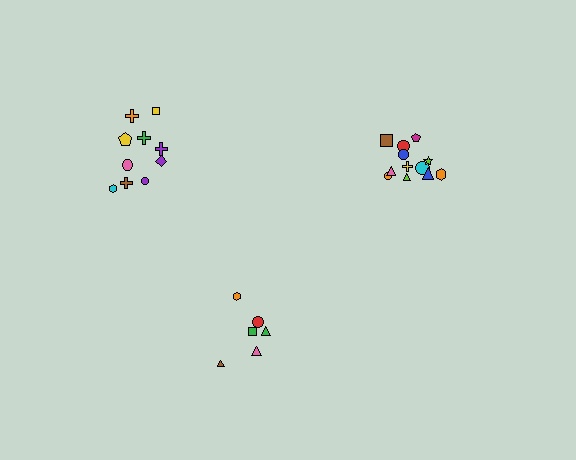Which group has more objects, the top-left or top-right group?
The top-right group.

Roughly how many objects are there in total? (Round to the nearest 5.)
Roughly 30 objects in total.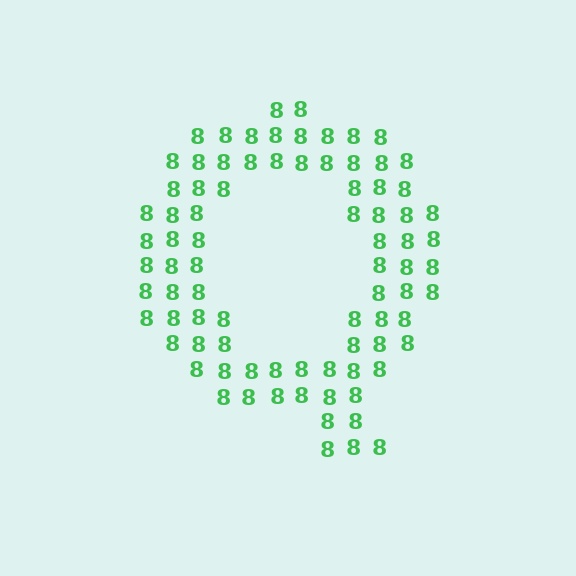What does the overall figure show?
The overall figure shows the letter Q.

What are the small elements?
The small elements are digit 8's.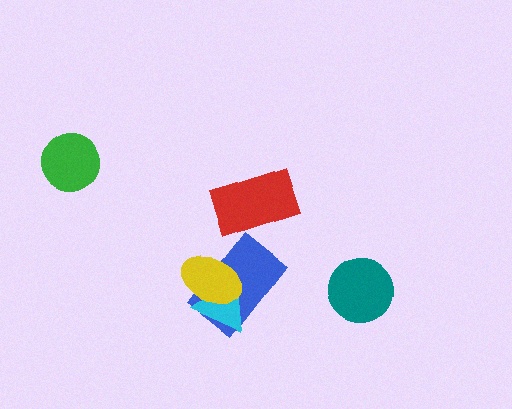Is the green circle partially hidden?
No, no other shape covers it.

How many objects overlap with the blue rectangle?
2 objects overlap with the blue rectangle.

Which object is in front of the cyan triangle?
The yellow ellipse is in front of the cyan triangle.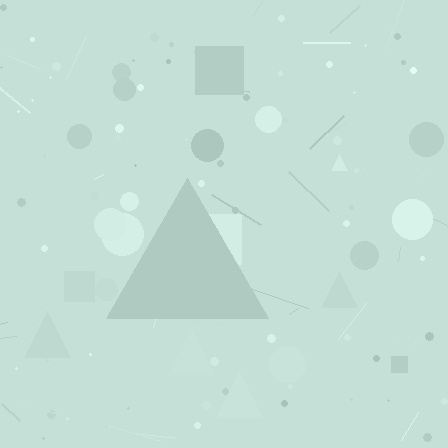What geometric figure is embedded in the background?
A triangle is embedded in the background.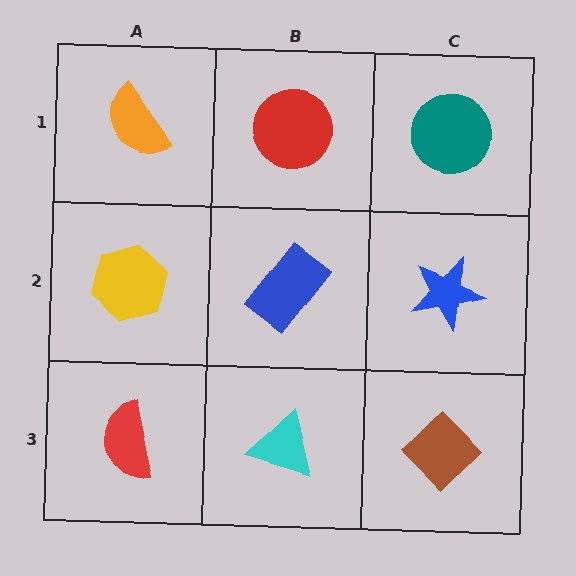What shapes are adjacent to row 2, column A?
An orange semicircle (row 1, column A), a red semicircle (row 3, column A), a blue rectangle (row 2, column B).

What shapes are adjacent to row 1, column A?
A yellow hexagon (row 2, column A), a red circle (row 1, column B).